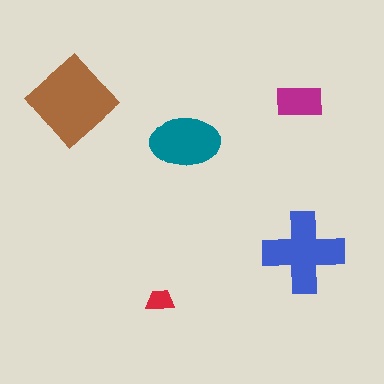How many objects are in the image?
There are 5 objects in the image.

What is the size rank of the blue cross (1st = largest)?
2nd.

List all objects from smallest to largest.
The red trapezoid, the magenta rectangle, the teal ellipse, the blue cross, the brown diamond.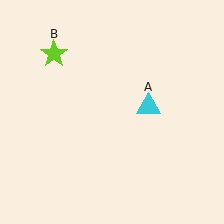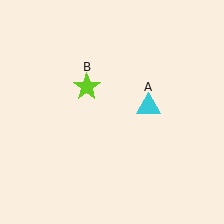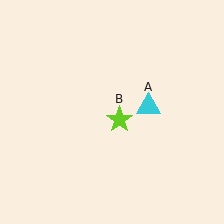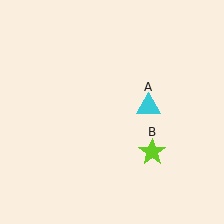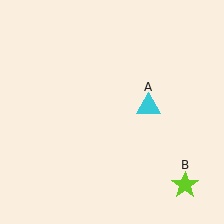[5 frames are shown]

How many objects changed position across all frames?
1 object changed position: lime star (object B).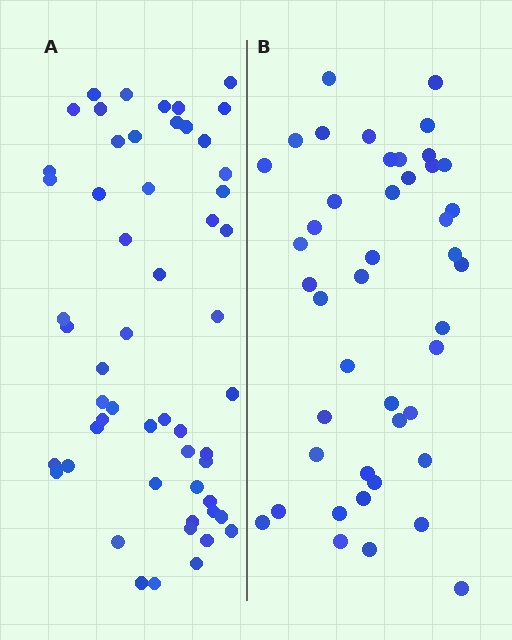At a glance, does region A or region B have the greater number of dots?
Region A (the left region) has more dots.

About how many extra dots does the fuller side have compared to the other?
Region A has roughly 12 or so more dots than region B.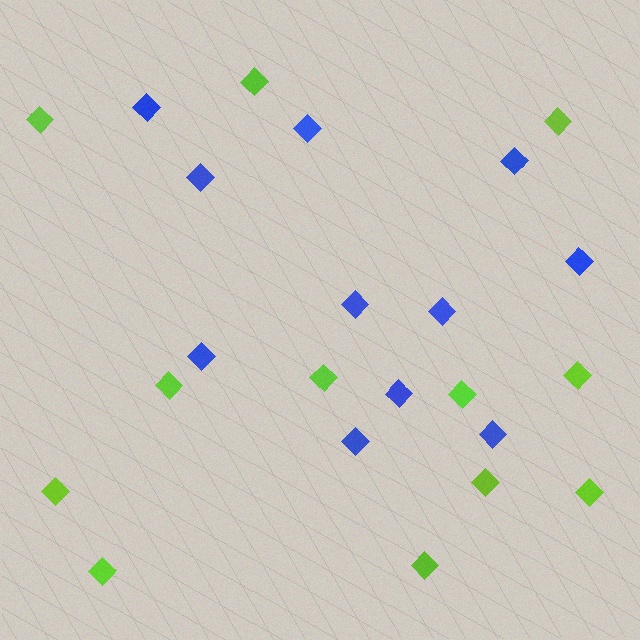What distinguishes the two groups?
There are 2 groups: one group of lime diamonds (12) and one group of blue diamonds (11).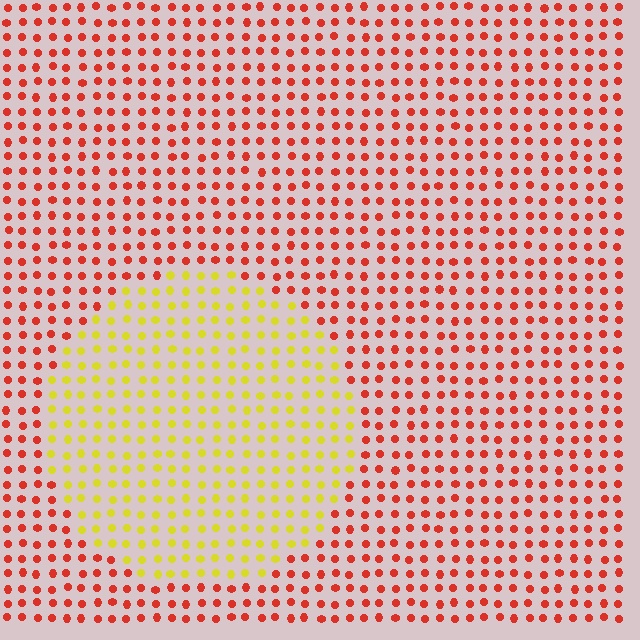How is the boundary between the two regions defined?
The boundary is defined purely by a slight shift in hue (about 57 degrees). Spacing, size, and orientation are identical on both sides.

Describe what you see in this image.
The image is filled with small red elements in a uniform arrangement. A circle-shaped region is visible where the elements are tinted to a slightly different hue, forming a subtle color boundary.